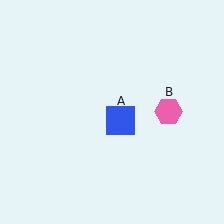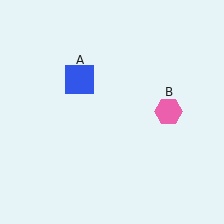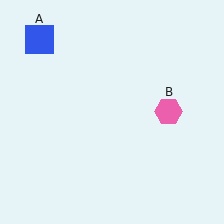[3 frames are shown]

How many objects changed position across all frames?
1 object changed position: blue square (object A).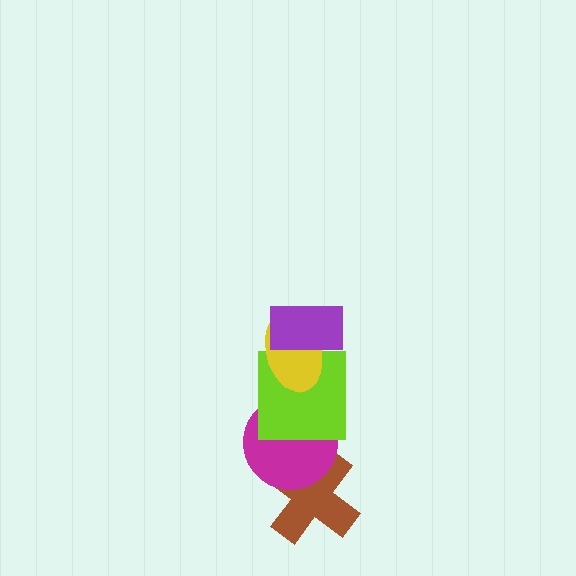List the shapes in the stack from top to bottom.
From top to bottom: the purple rectangle, the yellow ellipse, the lime square, the magenta circle, the brown cross.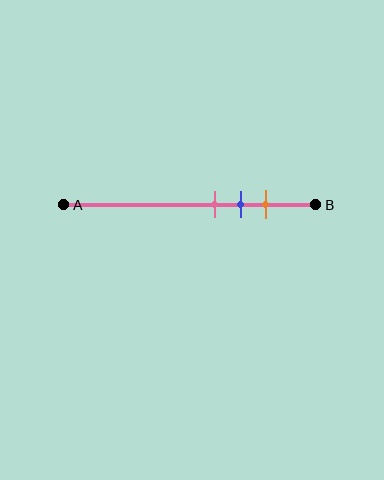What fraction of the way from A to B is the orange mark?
The orange mark is approximately 80% (0.8) of the way from A to B.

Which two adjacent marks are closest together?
The pink and blue marks are the closest adjacent pair.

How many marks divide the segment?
There are 3 marks dividing the segment.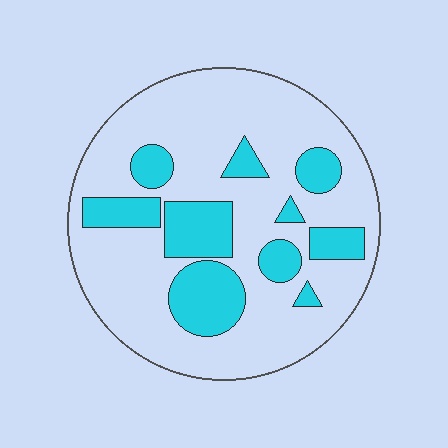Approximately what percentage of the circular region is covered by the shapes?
Approximately 25%.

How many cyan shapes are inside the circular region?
10.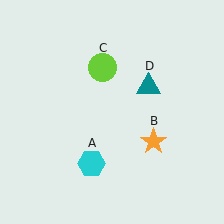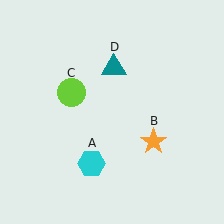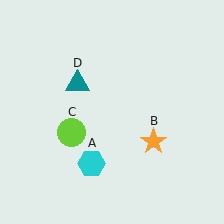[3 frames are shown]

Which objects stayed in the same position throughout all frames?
Cyan hexagon (object A) and orange star (object B) remained stationary.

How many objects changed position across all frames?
2 objects changed position: lime circle (object C), teal triangle (object D).